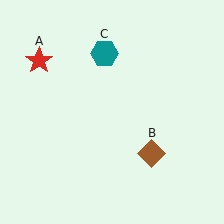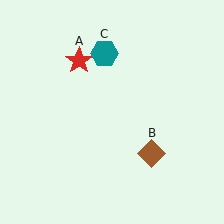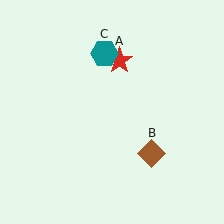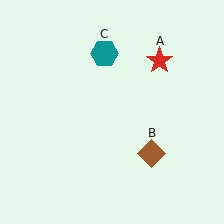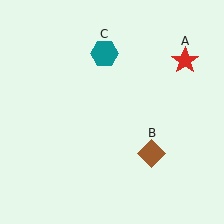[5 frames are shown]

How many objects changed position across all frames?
1 object changed position: red star (object A).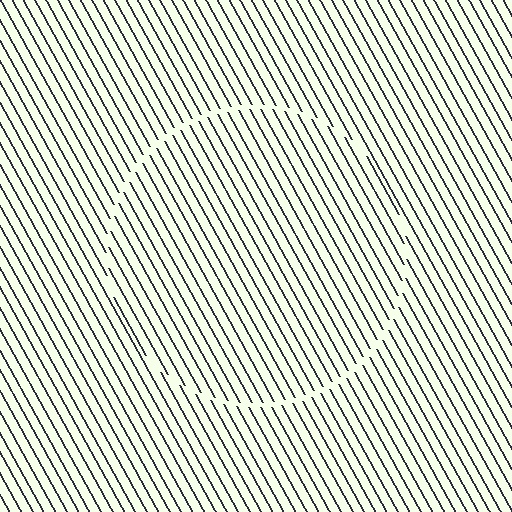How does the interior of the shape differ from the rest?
The interior of the shape contains the same grating, shifted by half a period — the contour is defined by the phase discontinuity where line-ends from the inner and outer gratings abut.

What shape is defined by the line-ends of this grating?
An illusory circle. The interior of the shape contains the same grating, shifted by half a period — the contour is defined by the phase discontinuity where line-ends from the inner and outer gratings abut.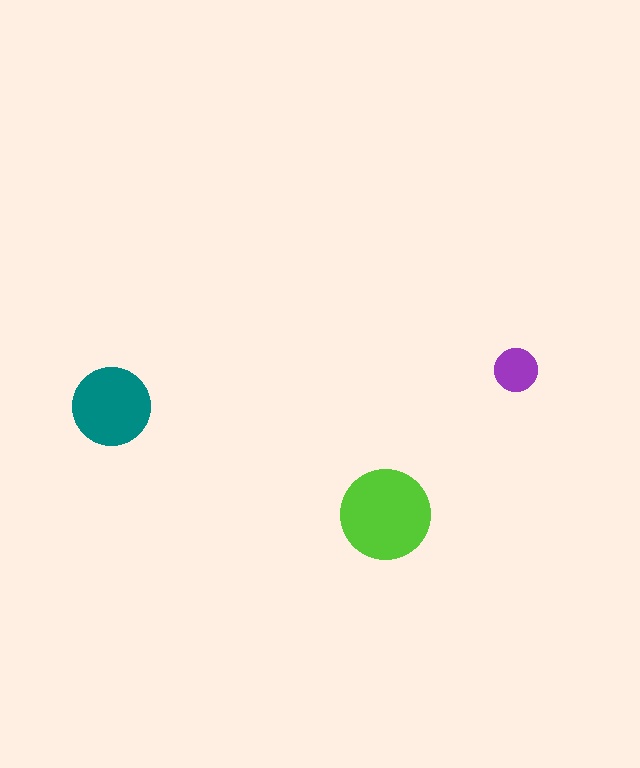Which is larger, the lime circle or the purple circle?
The lime one.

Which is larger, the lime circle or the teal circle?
The lime one.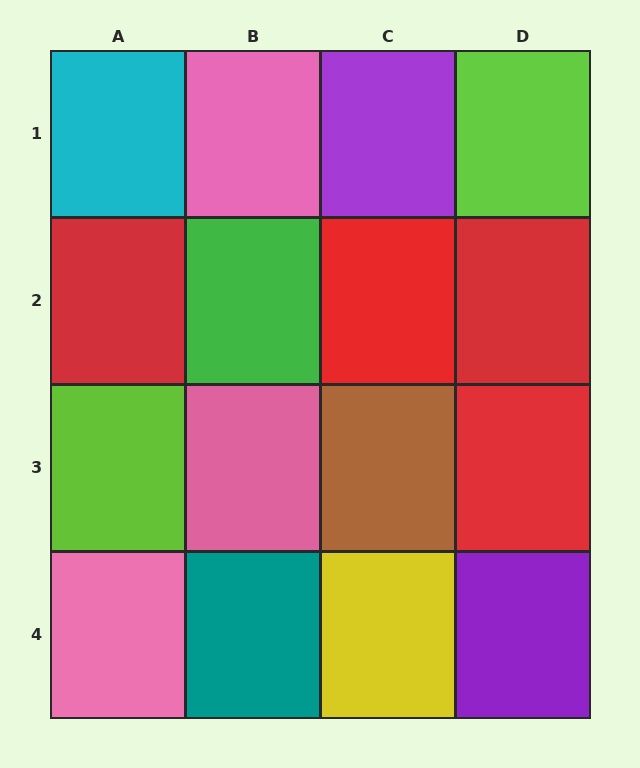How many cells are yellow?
1 cell is yellow.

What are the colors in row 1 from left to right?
Cyan, pink, purple, lime.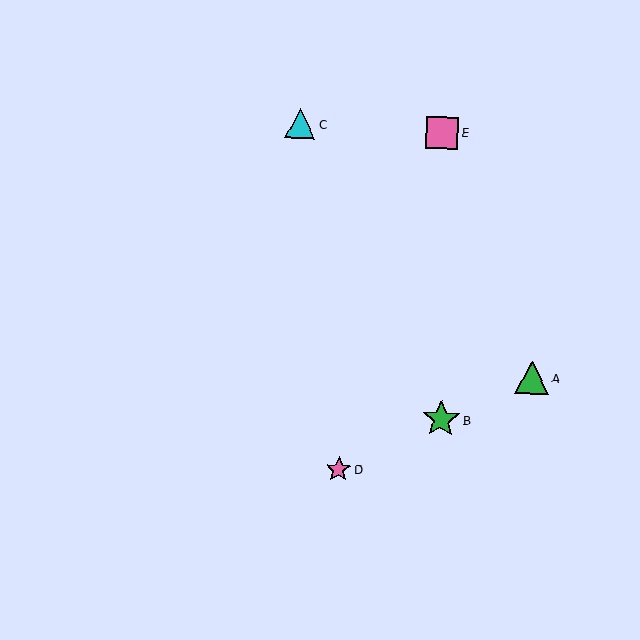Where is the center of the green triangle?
The center of the green triangle is at (532, 377).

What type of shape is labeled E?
Shape E is a pink square.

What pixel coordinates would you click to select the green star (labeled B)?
Click at (441, 419) to select the green star B.